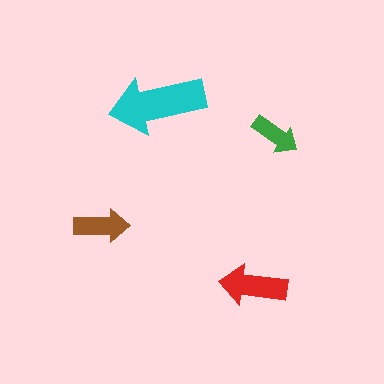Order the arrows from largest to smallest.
the cyan one, the red one, the brown one, the green one.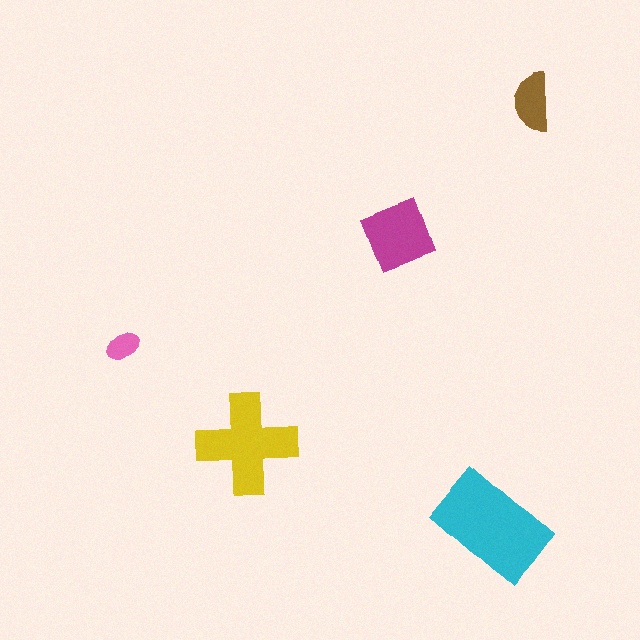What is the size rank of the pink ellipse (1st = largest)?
5th.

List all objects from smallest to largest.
The pink ellipse, the brown semicircle, the magenta square, the yellow cross, the cyan rectangle.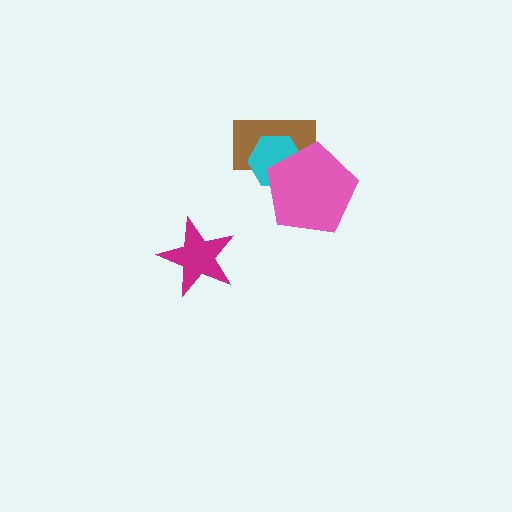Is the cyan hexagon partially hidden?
Yes, it is partially covered by another shape.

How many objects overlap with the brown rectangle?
2 objects overlap with the brown rectangle.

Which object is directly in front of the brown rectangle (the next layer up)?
The cyan hexagon is directly in front of the brown rectangle.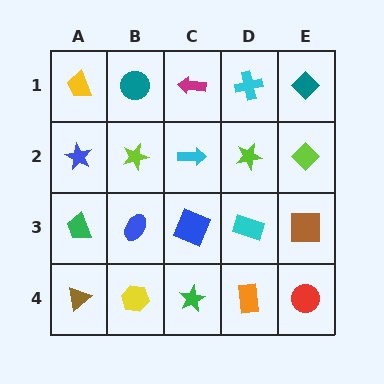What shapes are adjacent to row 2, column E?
A teal diamond (row 1, column E), a brown square (row 3, column E), a lime star (row 2, column D).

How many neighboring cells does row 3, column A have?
3.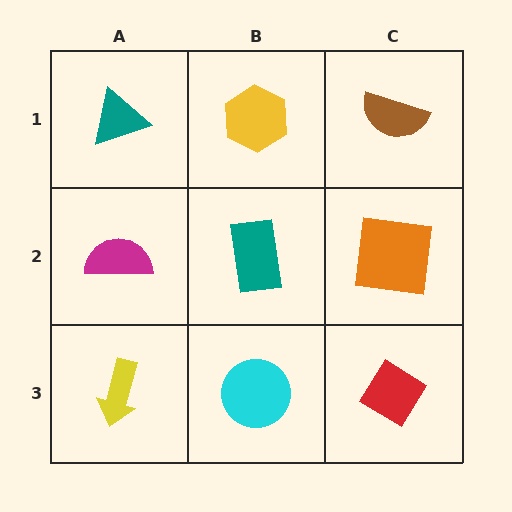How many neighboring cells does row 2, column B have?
4.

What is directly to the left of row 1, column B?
A teal triangle.